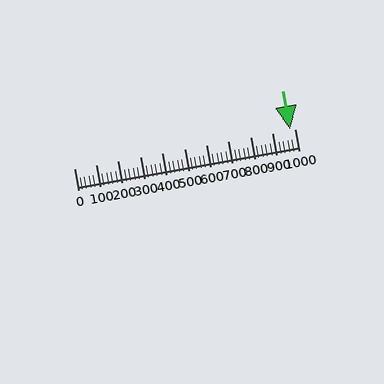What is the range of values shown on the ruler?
The ruler shows values from 0 to 1000.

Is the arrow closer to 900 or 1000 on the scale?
The arrow is closer to 1000.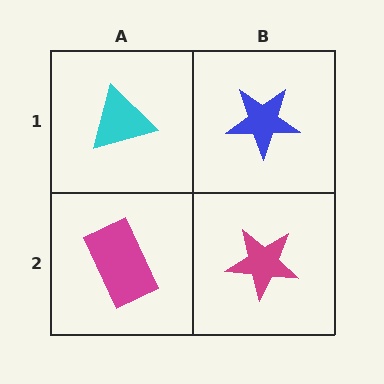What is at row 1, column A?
A cyan triangle.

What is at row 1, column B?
A blue star.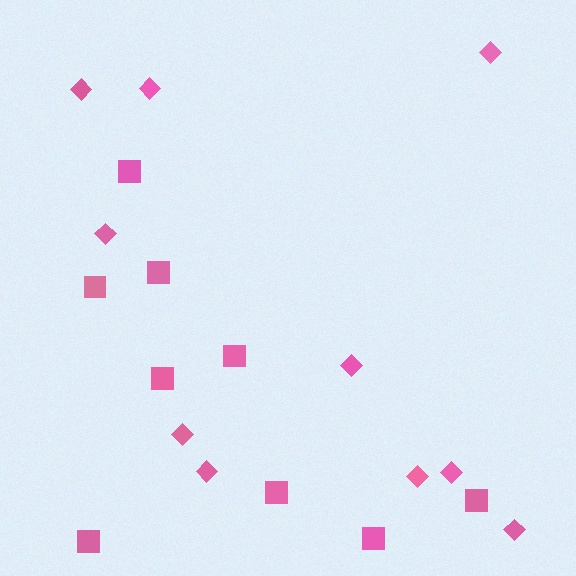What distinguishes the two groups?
There are 2 groups: one group of squares (9) and one group of diamonds (10).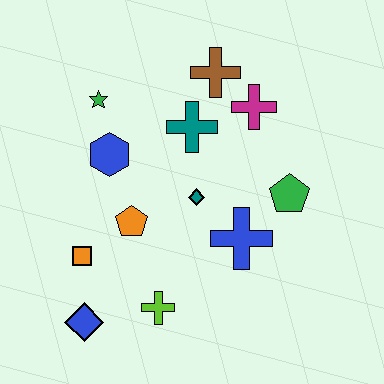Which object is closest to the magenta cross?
The brown cross is closest to the magenta cross.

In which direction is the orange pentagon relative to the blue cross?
The orange pentagon is to the left of the blue cross.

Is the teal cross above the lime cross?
Yes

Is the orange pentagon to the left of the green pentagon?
Yes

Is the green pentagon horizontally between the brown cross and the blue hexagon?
No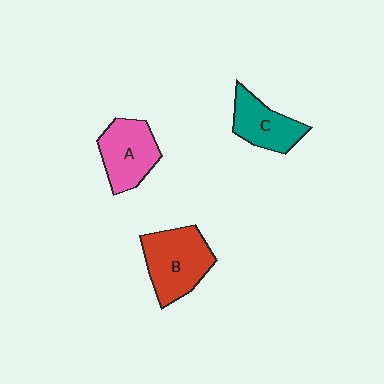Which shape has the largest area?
Shape B (red).